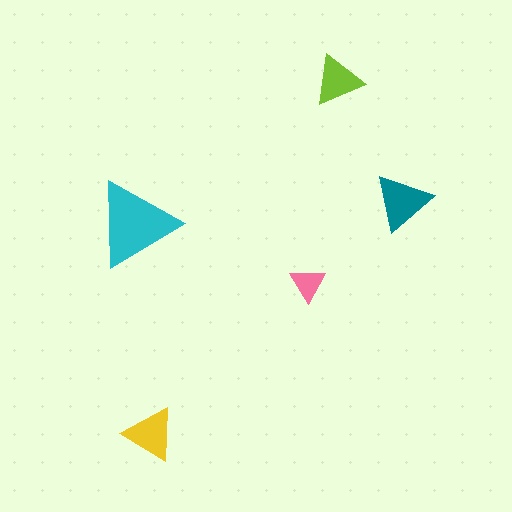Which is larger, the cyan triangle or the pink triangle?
The cyan one.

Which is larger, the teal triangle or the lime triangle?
The teal one.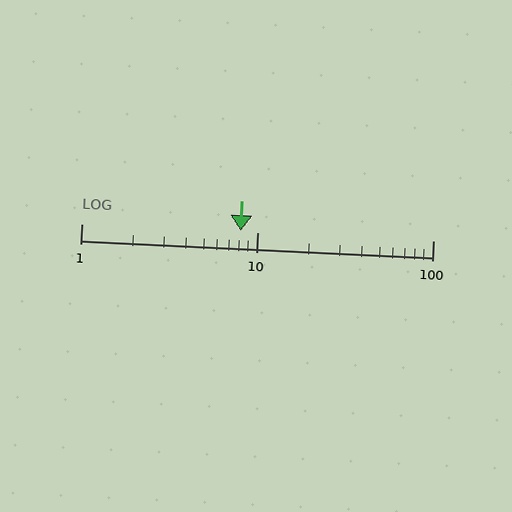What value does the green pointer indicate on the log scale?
The pointer indicates approximately 8.1.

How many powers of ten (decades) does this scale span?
The scale spans 2 decades, from 1 to 100.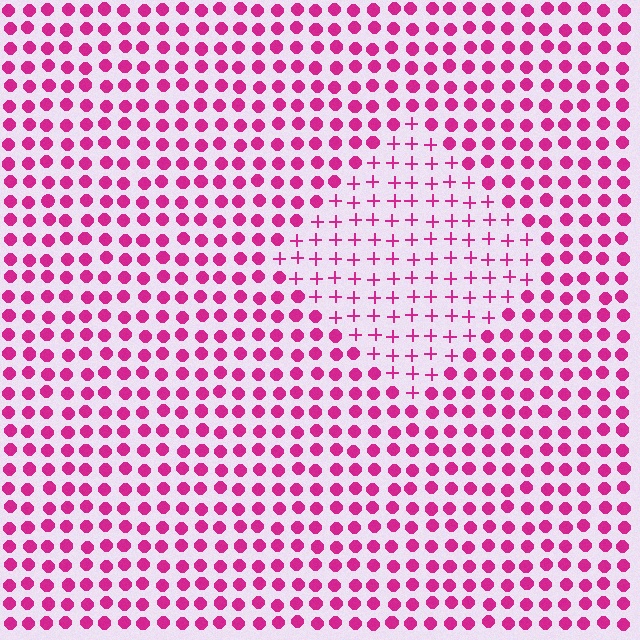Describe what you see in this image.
The image is filled with small magenta elements arranged in a uniform grid. A diamond-shaped region contains plus signs, while the surrounding area contains circles. The boundary is defined purely by the change in element shape.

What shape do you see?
I see a diamond.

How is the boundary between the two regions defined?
The boundary is defined by a change in element shape: plus signs inside vs. circles outside. All elements share the same color and spacing.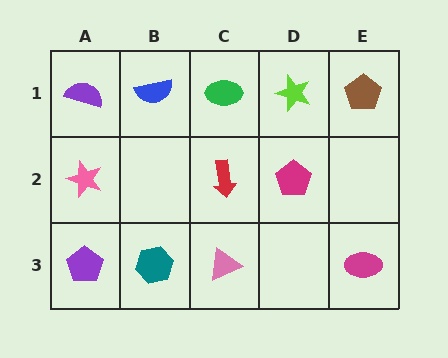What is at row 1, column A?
A purple semicircle.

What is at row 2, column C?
A red arrow.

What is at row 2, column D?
A magenta pentagon.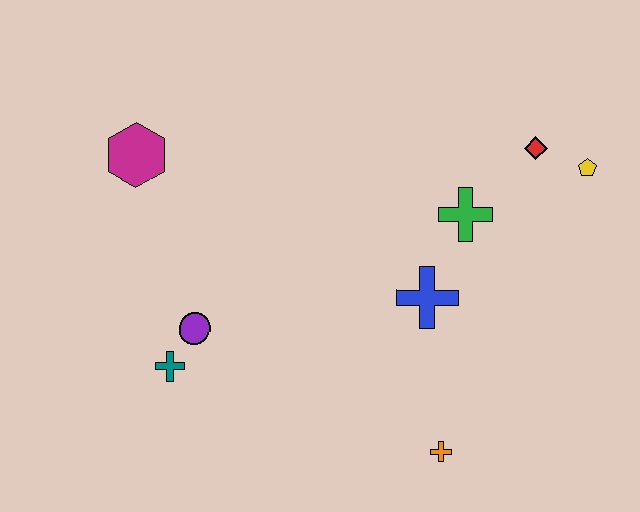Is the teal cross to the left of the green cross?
Yes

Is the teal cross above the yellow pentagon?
No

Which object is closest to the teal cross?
The purple circle is closest to the teal cross.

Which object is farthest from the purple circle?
The yellow pentagon is farthest from the purple circle.